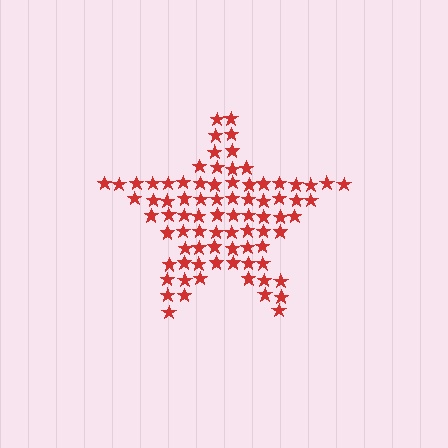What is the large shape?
The large shape is a star.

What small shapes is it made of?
It is made of small stars.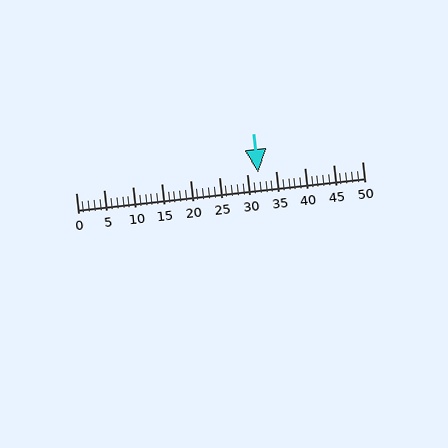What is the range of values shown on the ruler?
The ruler shows values from 0 to 50.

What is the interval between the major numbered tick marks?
The major tick marks are spaced 5 units apart.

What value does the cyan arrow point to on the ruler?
The cyan arrow points to approximately 32.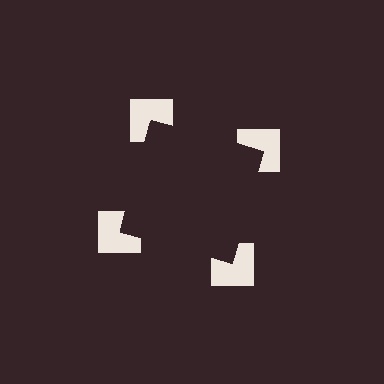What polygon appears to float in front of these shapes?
An illusory square — its edges are inferred from the aligned wedge cuts in the notched squares, not physically drawn.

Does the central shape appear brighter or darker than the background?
It typically appears slightly darker than the background, even though no actual brightness change is drawn.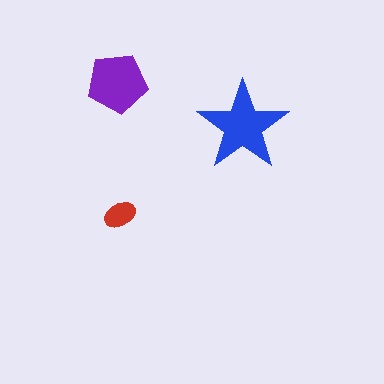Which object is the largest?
The blue star.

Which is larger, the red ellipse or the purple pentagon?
The purple pentagon.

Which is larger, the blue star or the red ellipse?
The blue star.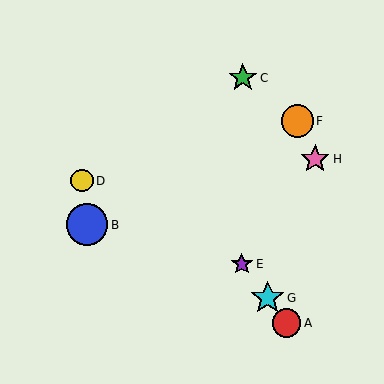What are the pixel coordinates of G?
Object G is at (268, 298).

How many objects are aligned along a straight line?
3 objects (A, E, G) are aligned along a straight line.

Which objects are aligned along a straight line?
Objects A, E, G are aligned along a straight line.